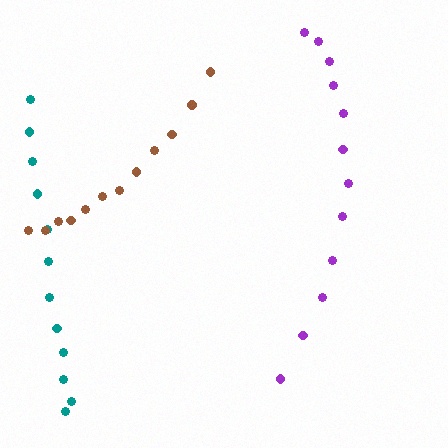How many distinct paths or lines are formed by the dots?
There are 3 distinct paths.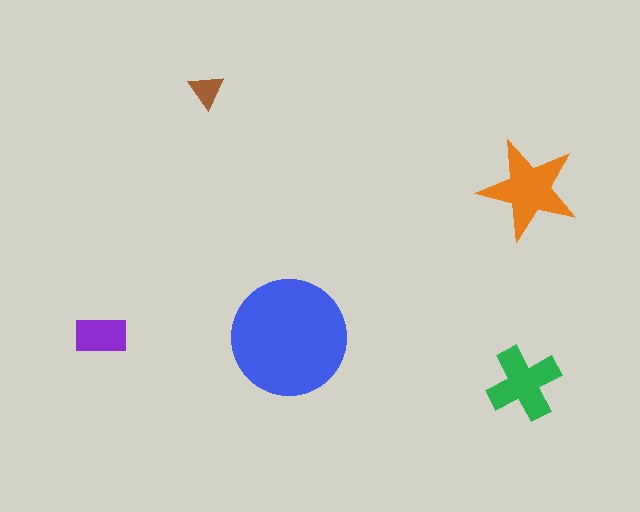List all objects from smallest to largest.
The brown triangle, the purple rectangle, the green cross, the orange star, the blue circle.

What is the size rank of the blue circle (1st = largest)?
1st.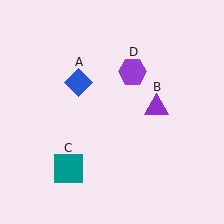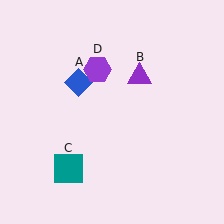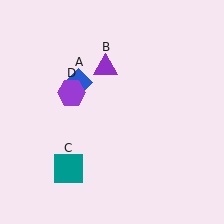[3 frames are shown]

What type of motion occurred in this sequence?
The purple triangle (object B), purple hexagon (object D) rotated counterclockwise around the center of the scene.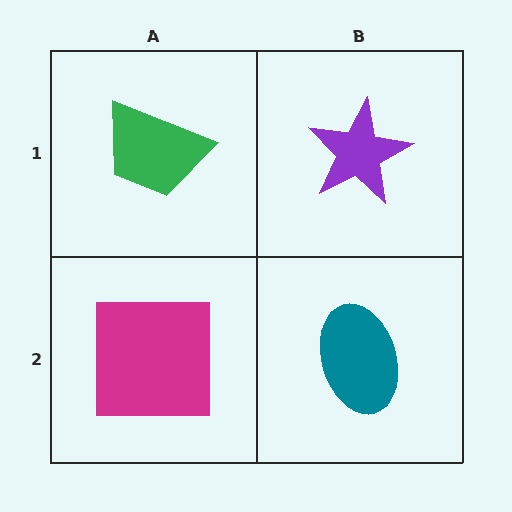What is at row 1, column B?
A purple star.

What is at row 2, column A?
A magenta square.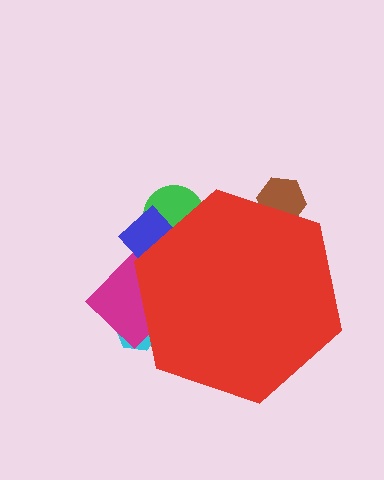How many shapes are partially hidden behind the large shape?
5 shapes are partially hidden.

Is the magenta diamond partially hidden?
Yes, the magenta diamond is partially hidden behind the red hexagon.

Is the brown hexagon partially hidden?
Yes, the brown hexagon is partially hidden behind the red hexagon.